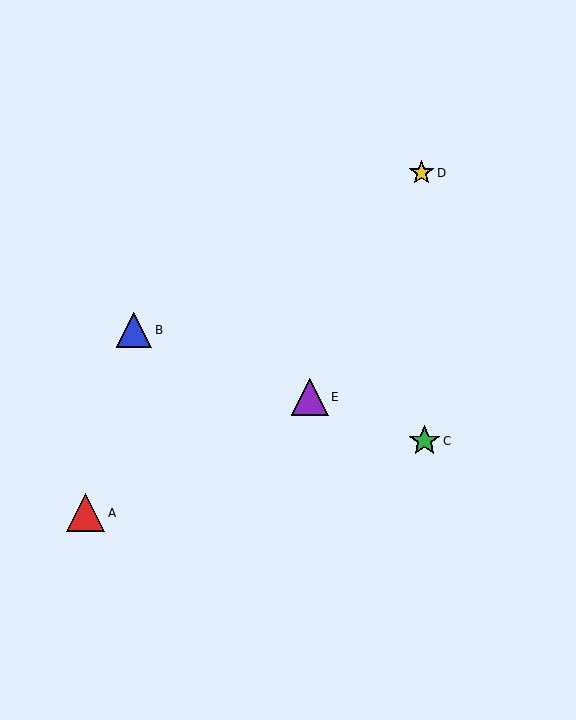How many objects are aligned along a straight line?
3 objects (B, C, E) are aligned along a straight line.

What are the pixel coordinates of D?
Object D is at (421, 173).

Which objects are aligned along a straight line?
Objects B, C, E are aligned along a straight line.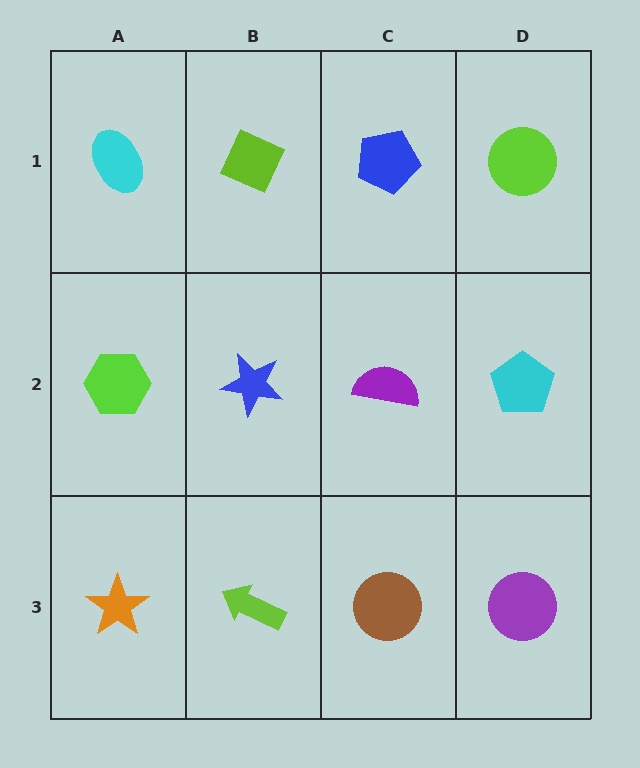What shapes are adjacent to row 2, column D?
A lime circle (row 1, column D), a purple circle (row 3, column D), a purple semicircle (row 2, column C).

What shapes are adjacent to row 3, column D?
A cyan pentagon (row 2, column D), a brown circle (row 3, column C).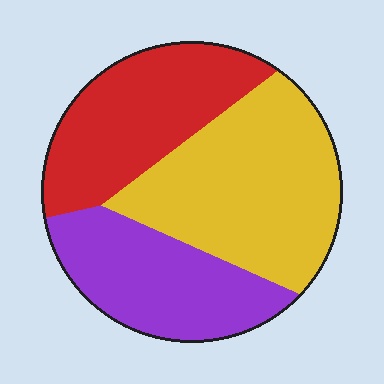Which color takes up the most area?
Yellow, at roughly 40%.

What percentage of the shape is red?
Red covers about 30% of the shape.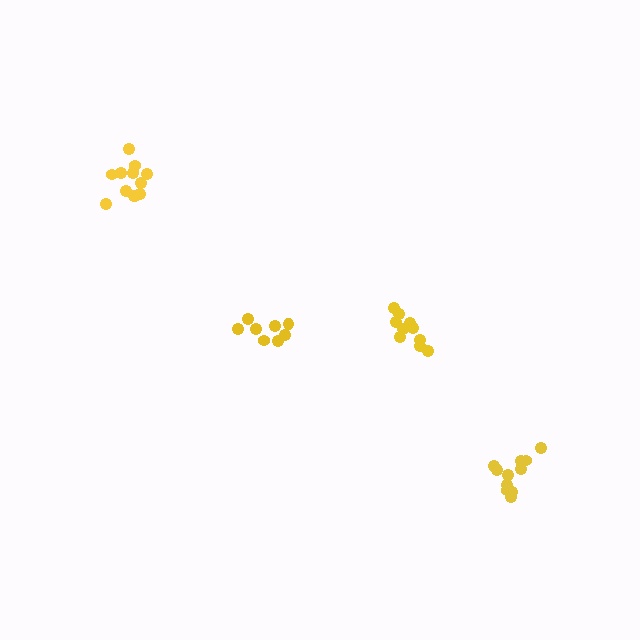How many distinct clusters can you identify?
There are 4 distinct clusters.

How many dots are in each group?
Group 1: 11 dots, Group 2: 8 dots, Group 3: 10 dots, Group 4: 13 dots (42 total).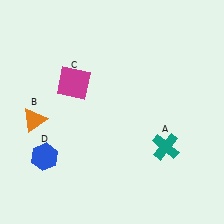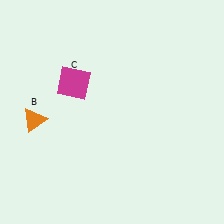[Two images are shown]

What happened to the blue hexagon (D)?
The blue hexagon (D) was removed in Image 2. It was in the bottom-left area of Image 1.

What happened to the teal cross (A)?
The teal cross (A) was removed in Image 2. It was in the bottom-right area of Image 1.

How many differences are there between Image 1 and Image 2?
There are 2 differences between the two images.